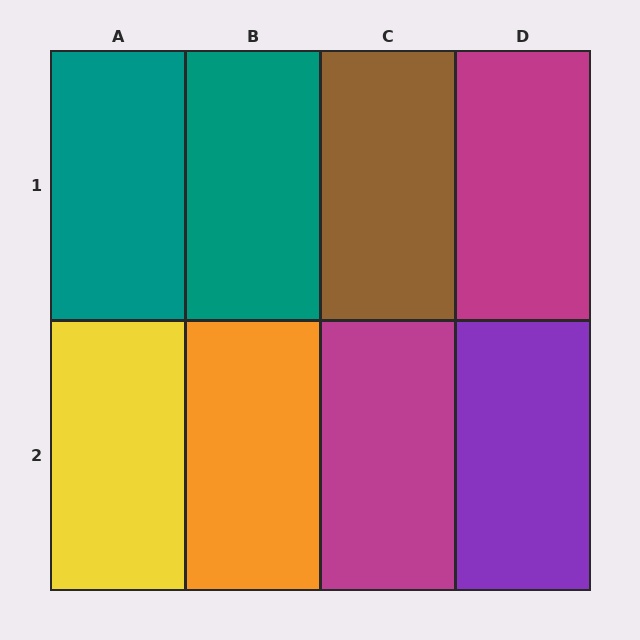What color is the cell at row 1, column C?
Brown.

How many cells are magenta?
2 cells are magenta.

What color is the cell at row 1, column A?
Teal.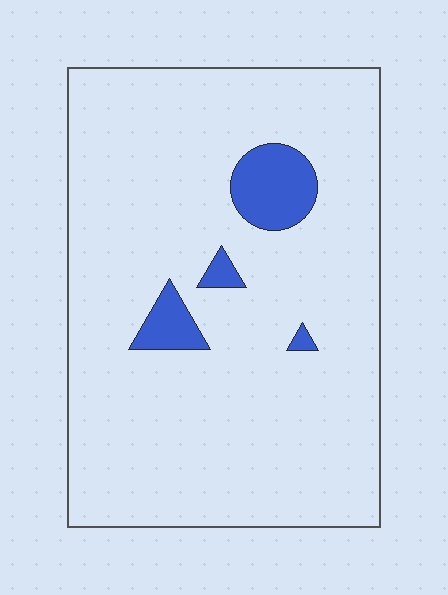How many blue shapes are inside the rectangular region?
4.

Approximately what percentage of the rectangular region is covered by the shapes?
Approximately 5%.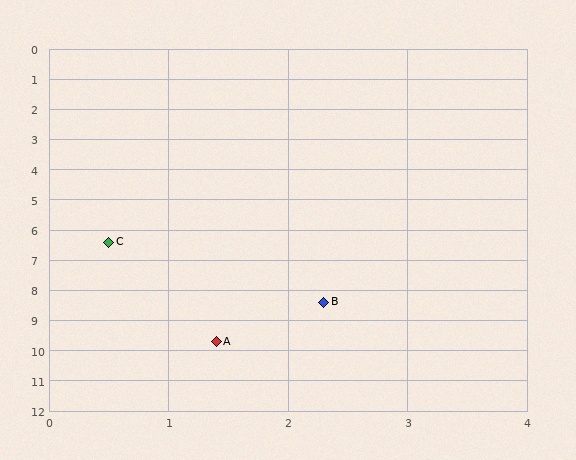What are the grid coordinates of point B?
Point B is at approximately (2.3, 8.4).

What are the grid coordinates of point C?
Point C is at approximately (0.5, 6.4).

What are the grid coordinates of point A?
Point A is at approximately (1.4, 9.7).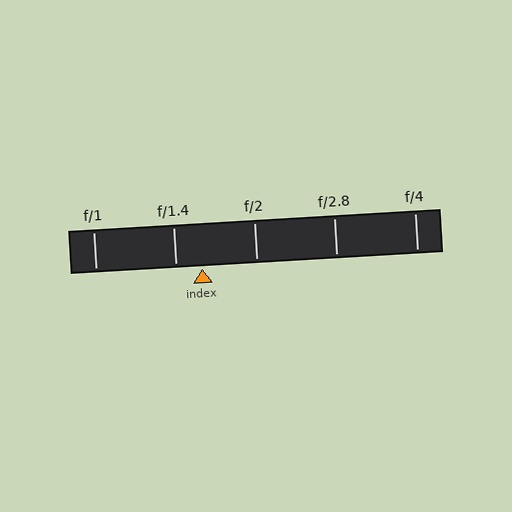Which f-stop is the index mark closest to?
The index mark is closest to f/1.4.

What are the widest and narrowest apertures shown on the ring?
The widest aperture shown is f/1 and the narrowest is f/4.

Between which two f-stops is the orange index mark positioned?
The index mark is between f/1.4 and f/2.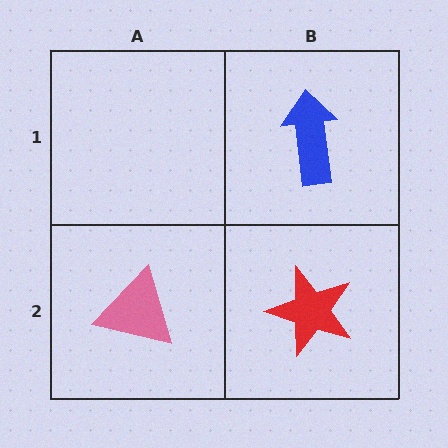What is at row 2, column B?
A red star.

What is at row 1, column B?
A blue arrow.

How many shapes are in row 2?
2 shapes.